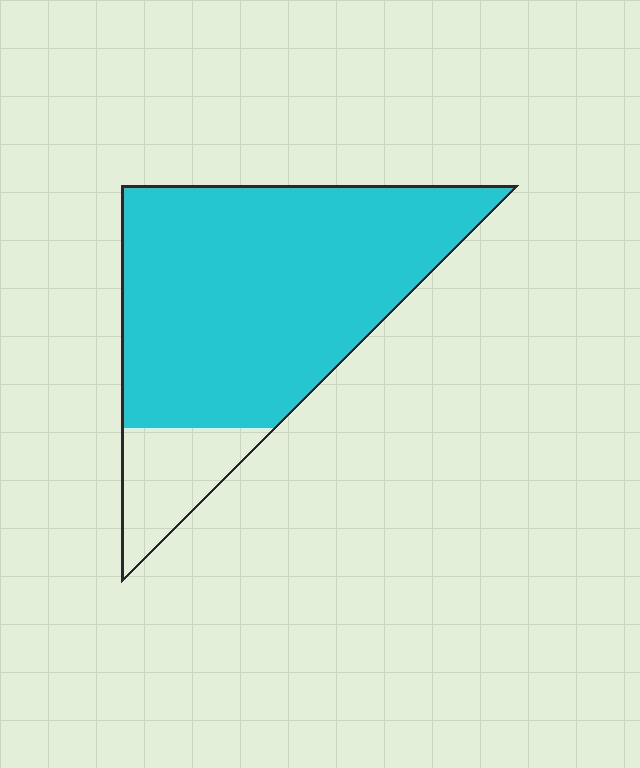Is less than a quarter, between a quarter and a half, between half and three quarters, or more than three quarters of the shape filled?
More than three quarters.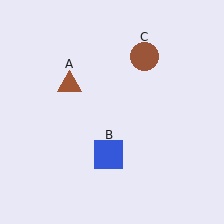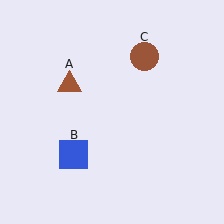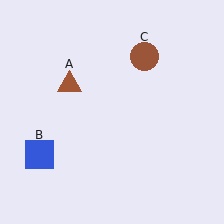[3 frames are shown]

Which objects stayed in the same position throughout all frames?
Brown triangle (object A) and brown circle (object C) remained stationary.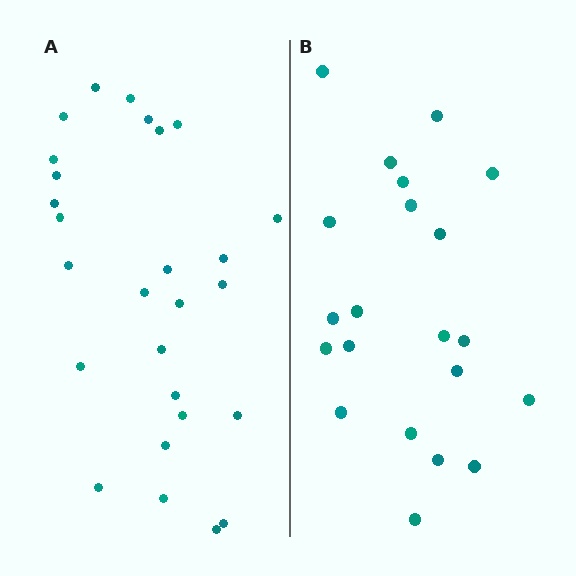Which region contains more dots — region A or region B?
Region A (the left region) has more dots.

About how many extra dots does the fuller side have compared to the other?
Region A has about 6 more dots than region B.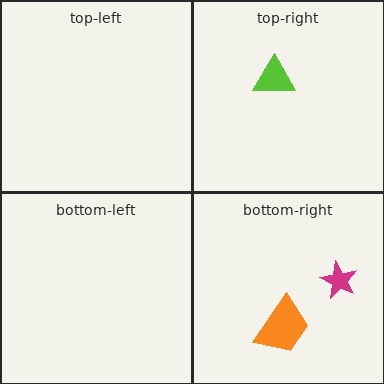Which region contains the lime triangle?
The top-right region.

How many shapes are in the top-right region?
1.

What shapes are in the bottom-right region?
The orange trapezoid, the magenta star.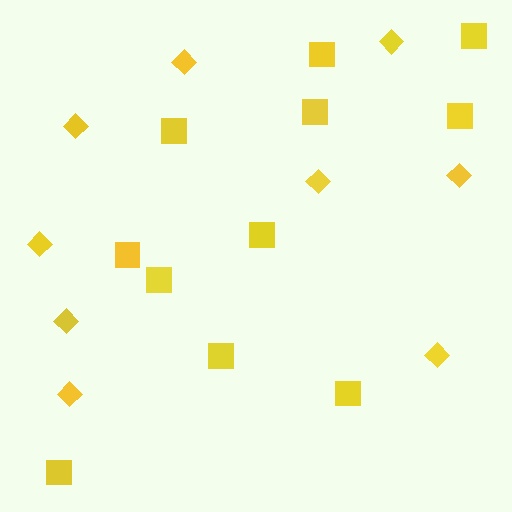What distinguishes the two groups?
There are 2 groups: one group of squares (11) and one group of diamonds (9).